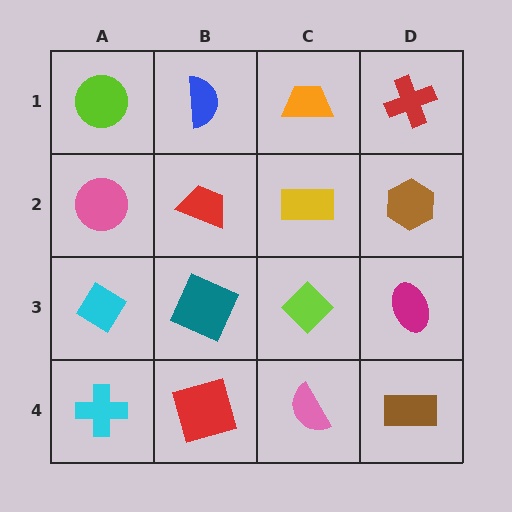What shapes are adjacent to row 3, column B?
A red trapezoid (row 2, column B), a red square (row 4, column B), a cyan diamond (row 3, column A), a lime diamond (row 3, column C).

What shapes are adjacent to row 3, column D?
A brown hexagon (row 2, column D), a brown rectangle (row 4, column D), a lime diamond (row 3, column C).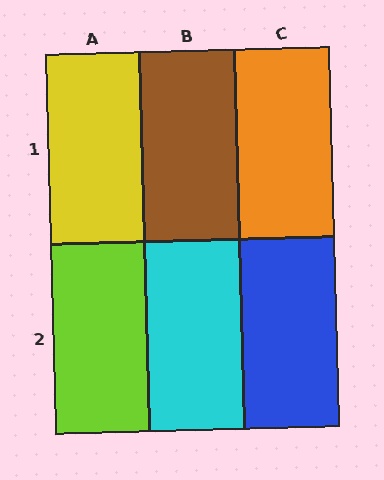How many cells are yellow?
1 cell is yellow.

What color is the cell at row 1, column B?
Brown.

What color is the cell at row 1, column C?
Orange.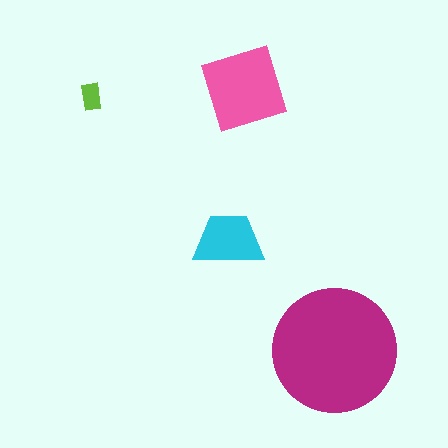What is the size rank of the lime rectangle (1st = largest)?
4th.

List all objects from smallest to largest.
The lime rectangle, the cyan trapezoid, the pink diamond, the magenta circle.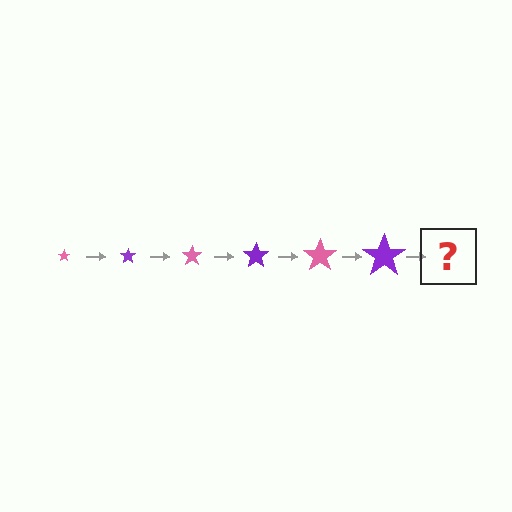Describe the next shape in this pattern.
It should be a pink star, larger than the previous one.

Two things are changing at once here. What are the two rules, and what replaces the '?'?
The two rules are that the star grows larger each step and the color cycles through pink and purple. The '?' should be a pink star, larger than the previous one.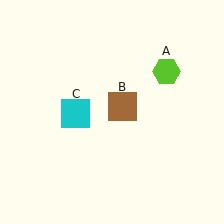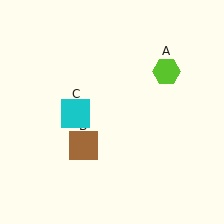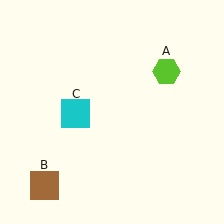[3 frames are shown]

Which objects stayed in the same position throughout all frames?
Lime hexagon (object A) and cyan square (object C) remained stationary.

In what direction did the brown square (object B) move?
The brown square (object B) moved down and to the left.